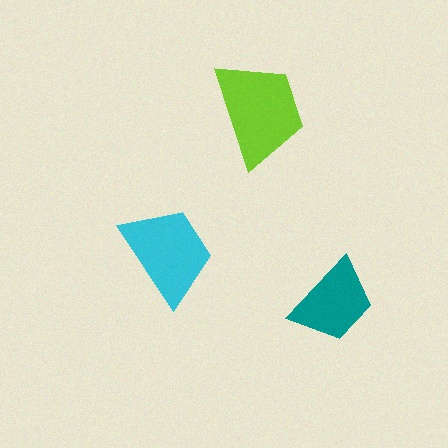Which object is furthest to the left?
The cyan trapezoid is leftmost.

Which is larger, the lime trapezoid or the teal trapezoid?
The lime one.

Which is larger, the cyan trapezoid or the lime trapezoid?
The lime one.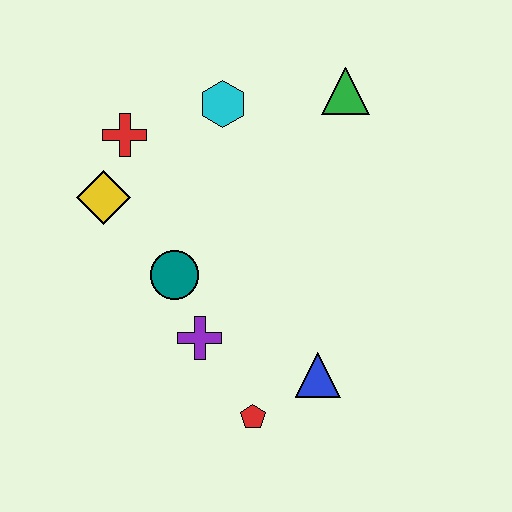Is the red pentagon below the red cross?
Yes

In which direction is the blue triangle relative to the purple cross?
The blue triangle is to the right of the purple cross.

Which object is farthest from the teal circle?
The green triangle is farthest from the teal circle.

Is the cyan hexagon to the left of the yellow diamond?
No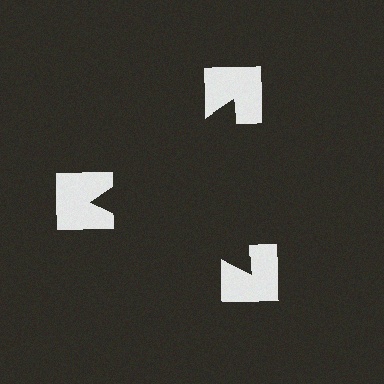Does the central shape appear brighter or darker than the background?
It typically appears slightly darker than the background, even though no actual brightness change is drawn.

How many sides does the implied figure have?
3 sides.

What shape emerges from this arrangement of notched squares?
An illusory triangle — its edges are inferred from the aligned wedge cuts in the notched squares, not physically drawn.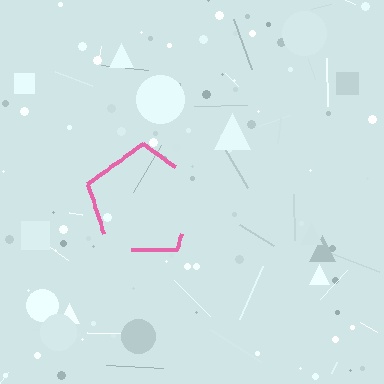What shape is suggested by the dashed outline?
The dashed outline suggests a pentagon.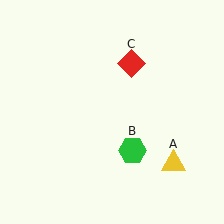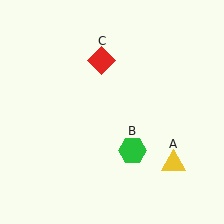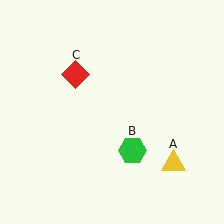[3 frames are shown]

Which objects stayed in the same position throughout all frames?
Yellow triangle (object A) and green hexagon (object B) remained stationary.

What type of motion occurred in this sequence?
The red diamond (object C) rotated counterclockwise around the center of the scene.